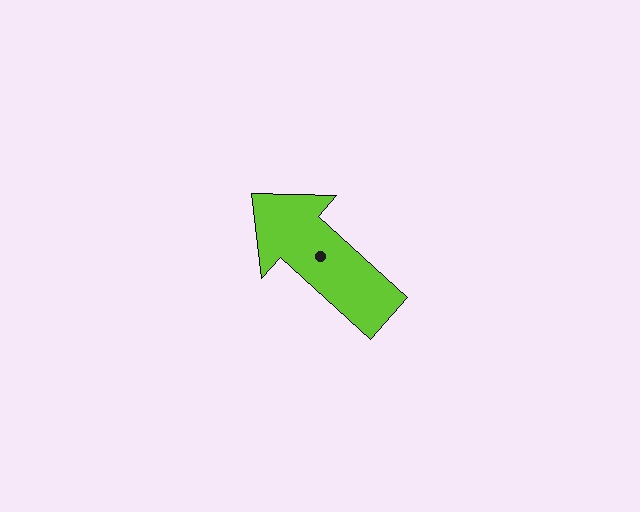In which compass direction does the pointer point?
Northwest.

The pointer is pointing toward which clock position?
Roughly 10 o'clock.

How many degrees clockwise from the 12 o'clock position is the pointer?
Approximately 312 degrees.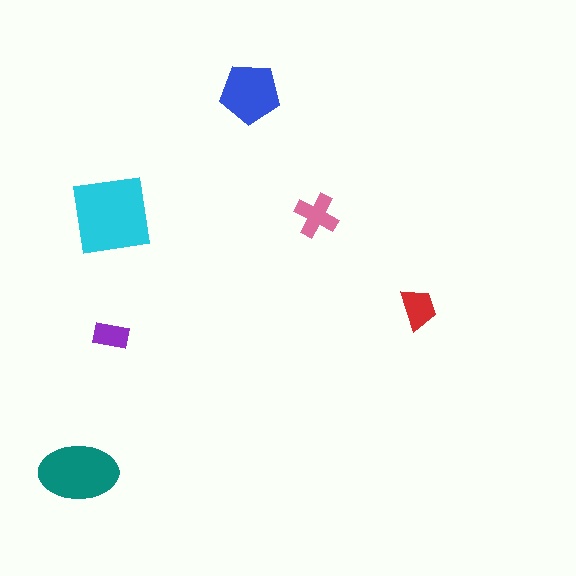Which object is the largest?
The cyan square.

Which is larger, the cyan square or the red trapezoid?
The cyan square.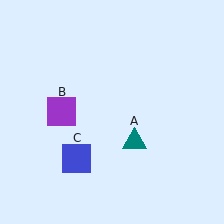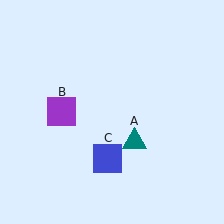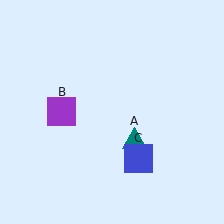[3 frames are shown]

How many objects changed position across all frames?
1 object changed position: blue square (object C).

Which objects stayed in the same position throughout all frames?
Teal triangle (object A) and purple square (object B) remained stationary.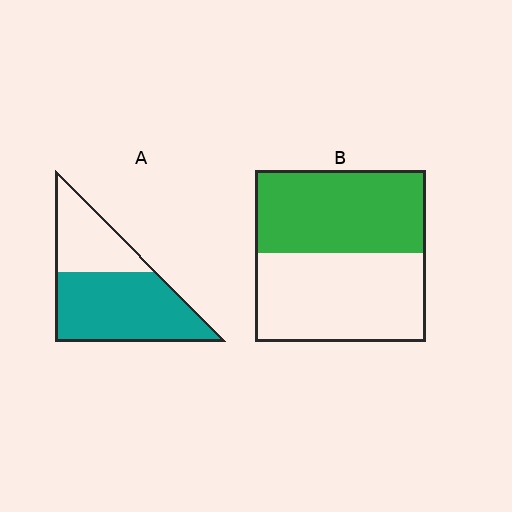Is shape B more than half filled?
Roughly half.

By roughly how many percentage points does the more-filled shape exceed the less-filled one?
By roughly 15 percentage points (A over B).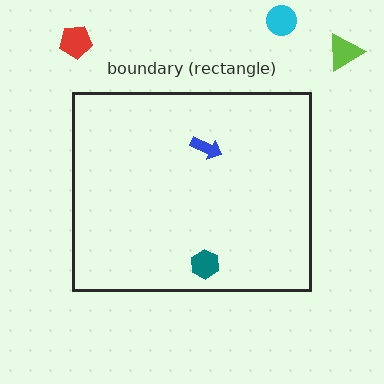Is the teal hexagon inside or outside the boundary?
Inside.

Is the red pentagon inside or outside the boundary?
Outside.